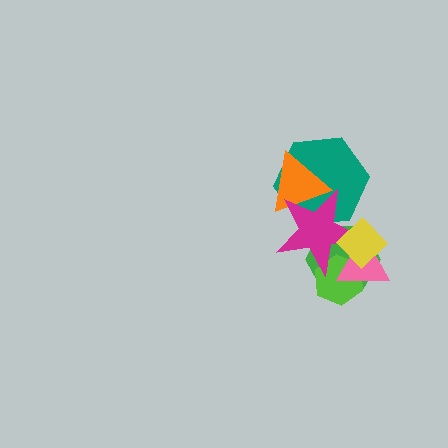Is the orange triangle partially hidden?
Yes, it is partially covered by another shape.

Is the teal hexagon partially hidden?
Yes, it is partially covered by another shape.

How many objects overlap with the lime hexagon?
4 objects overlap with the lime hexagon.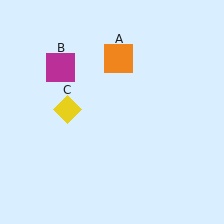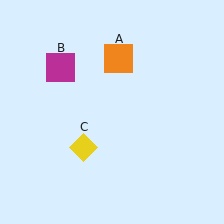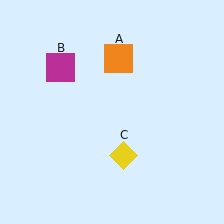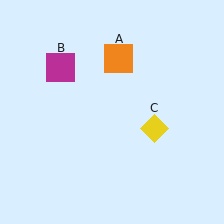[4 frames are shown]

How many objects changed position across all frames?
1 object changed position: yellow diamond (object C).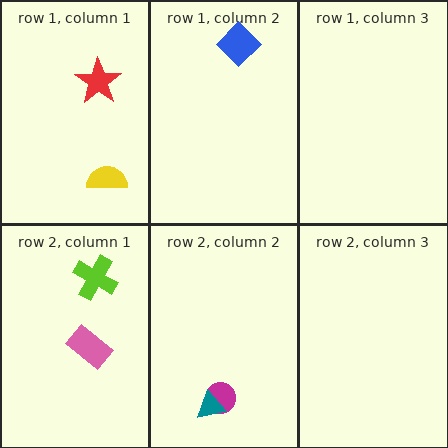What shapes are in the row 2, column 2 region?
The magenta circle, the teal triangle.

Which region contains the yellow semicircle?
The row 1, column 1 region.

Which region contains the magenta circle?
The row 2, column 2 region.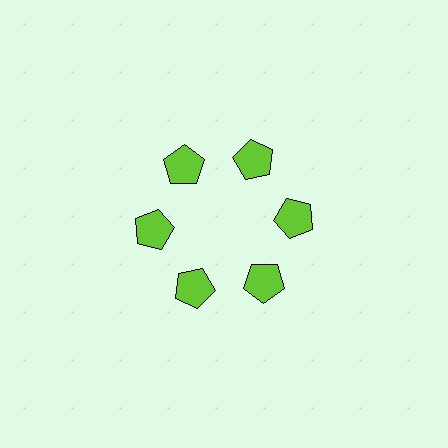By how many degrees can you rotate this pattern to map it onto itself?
The pattern maps onto itself every 60 degrees of rotation.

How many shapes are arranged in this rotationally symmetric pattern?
There are 6 shapes, arranged in 6 groups of 1.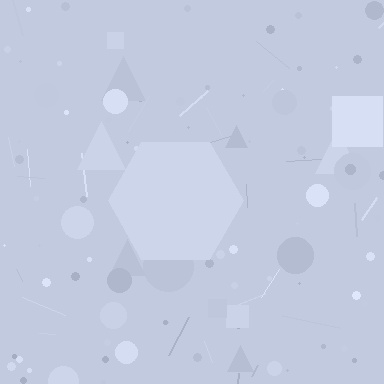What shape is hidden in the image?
A hexagon is hidden in the image.